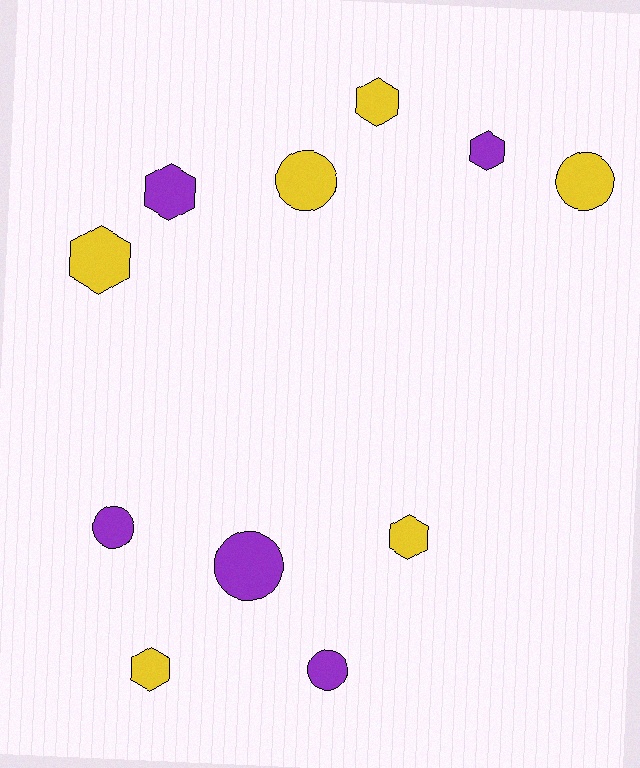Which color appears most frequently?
Yellow, with 6 objects.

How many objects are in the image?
There are 11 objects.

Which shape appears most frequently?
Hexagon, with 6 objects.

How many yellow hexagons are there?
There are 4 yellow hexagons.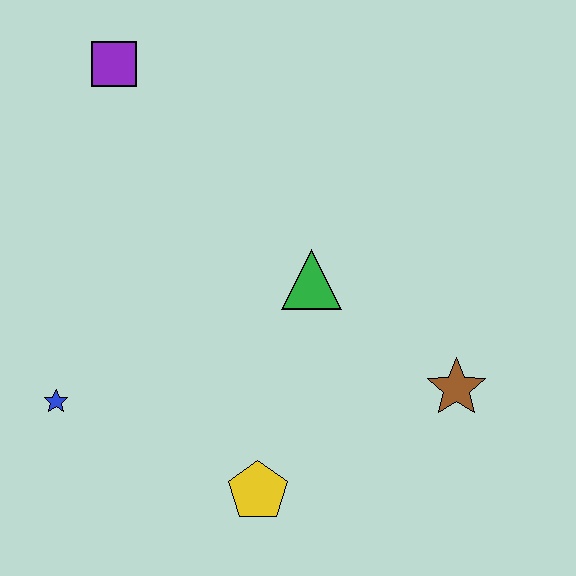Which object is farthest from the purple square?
The brown star is farthest from the purple square.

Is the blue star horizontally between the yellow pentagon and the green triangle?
No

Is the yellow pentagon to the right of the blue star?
Yes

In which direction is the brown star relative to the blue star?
The brown star is to the right of the blue star.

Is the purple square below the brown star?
No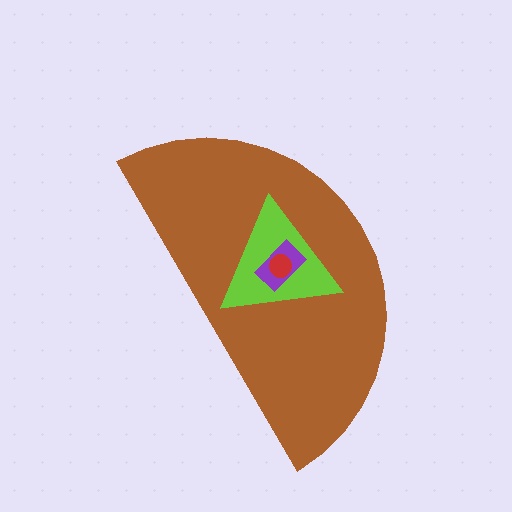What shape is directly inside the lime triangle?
The purple rectangle.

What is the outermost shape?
The brown semicircle.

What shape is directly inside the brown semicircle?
The lime triangle.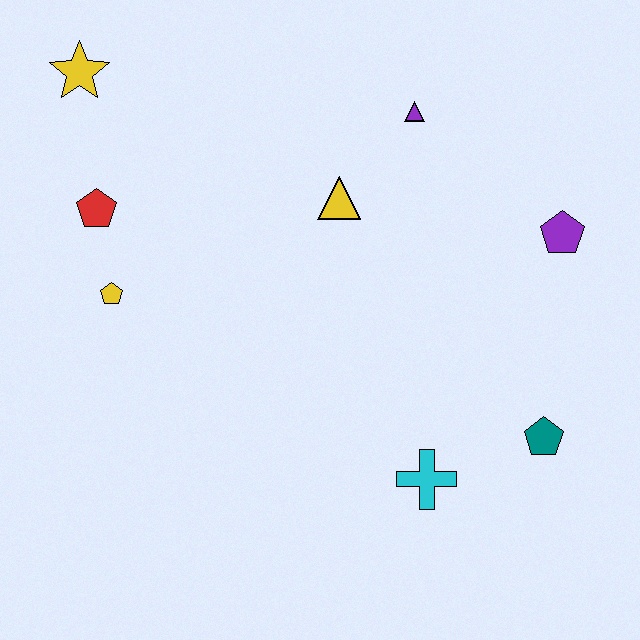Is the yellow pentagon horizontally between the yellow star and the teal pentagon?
Yes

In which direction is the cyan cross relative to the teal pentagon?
The cyan cross is to the left of the teal pentagon.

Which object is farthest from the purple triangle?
The cyan cross is farthest from the purple triangle.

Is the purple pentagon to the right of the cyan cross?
Yes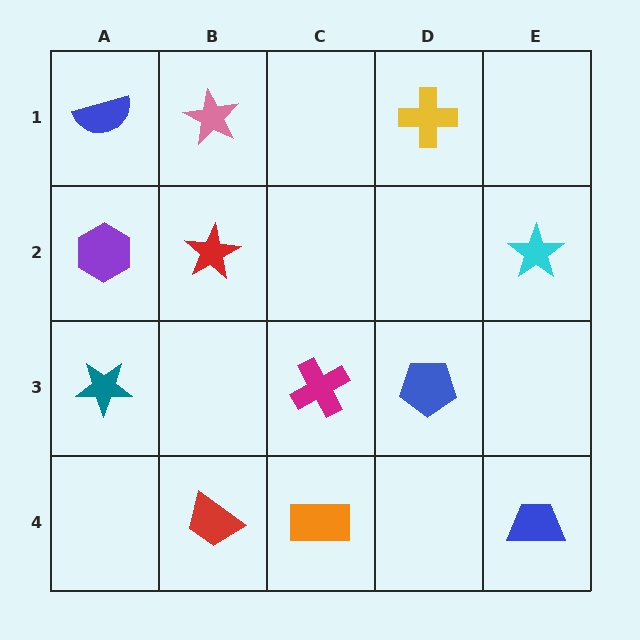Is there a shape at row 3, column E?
No, that cell is empty.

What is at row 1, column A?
A blue semicircle.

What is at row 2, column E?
A cyan star.